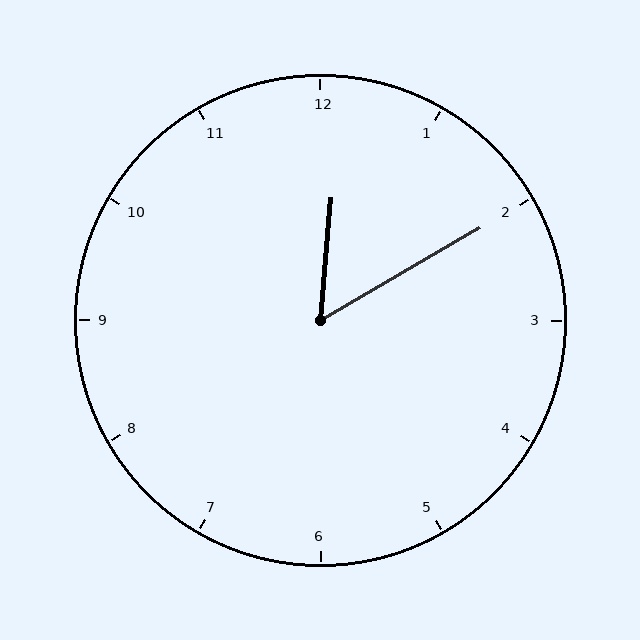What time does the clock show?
12:10.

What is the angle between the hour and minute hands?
Approximately 55 degrees.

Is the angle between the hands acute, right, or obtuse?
It is acute.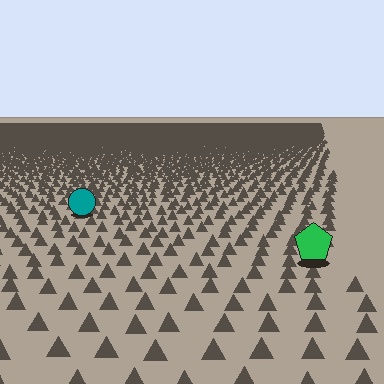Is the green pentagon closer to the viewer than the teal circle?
Yes. The green pentagon is closer — you can tell from the texture gradient: the ground texture is coarser near it.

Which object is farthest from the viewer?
The teal circle is farthest from the viewer. It appears smaller and the ground texture around it is denser.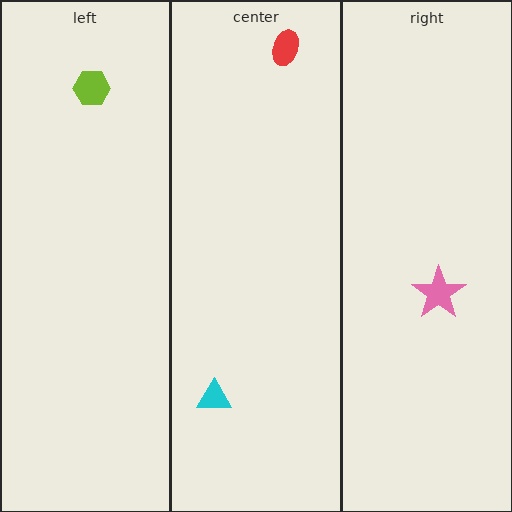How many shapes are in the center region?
2.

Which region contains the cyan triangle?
The center region.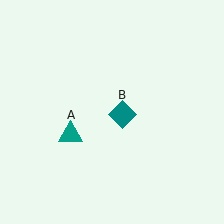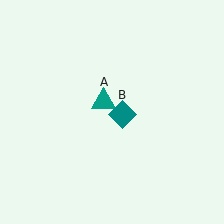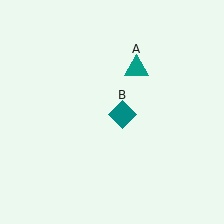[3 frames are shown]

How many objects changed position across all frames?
1 object changed position: teal triangle (object A).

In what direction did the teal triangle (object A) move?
The teal triangle (object A) moved up and to the right.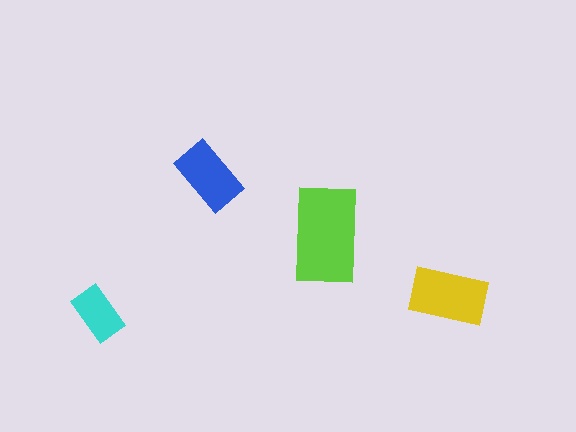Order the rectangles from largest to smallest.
the lime one, the yellow one, the blue one, the cyan one.